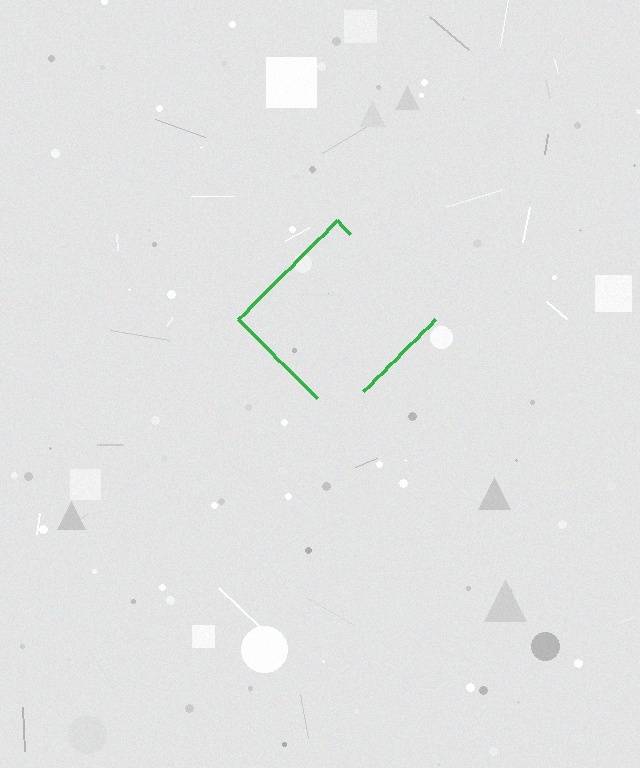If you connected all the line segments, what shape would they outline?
They would outline a diamond.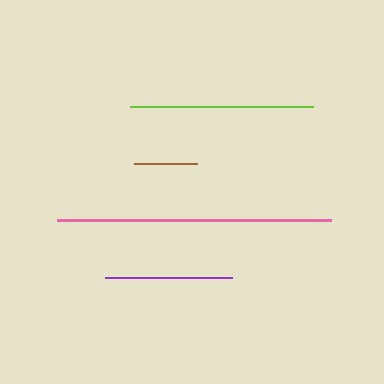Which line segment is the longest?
The pink line is the longest at approximately 275 pixels.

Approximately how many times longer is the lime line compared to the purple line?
The lime line is approximately 1.4 times the length of the purple line.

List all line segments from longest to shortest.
From longest to shortest: pink, lime, purple, brown.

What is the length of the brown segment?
The brown segment is approximately 63 pixels long.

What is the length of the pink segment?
The pink segment is approximately 275 pixels long.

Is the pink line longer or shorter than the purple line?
The pink line is longer than the purple line.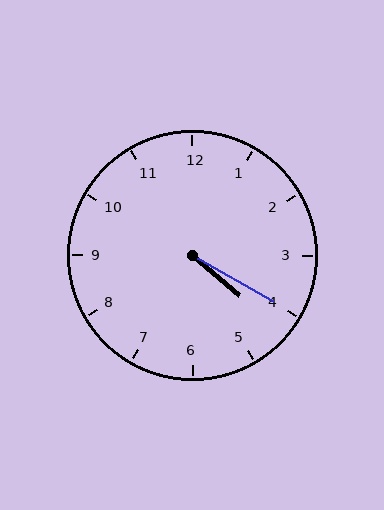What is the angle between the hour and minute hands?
Approximately 10 degrees.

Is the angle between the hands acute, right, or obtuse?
It is acute.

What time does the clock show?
4:20.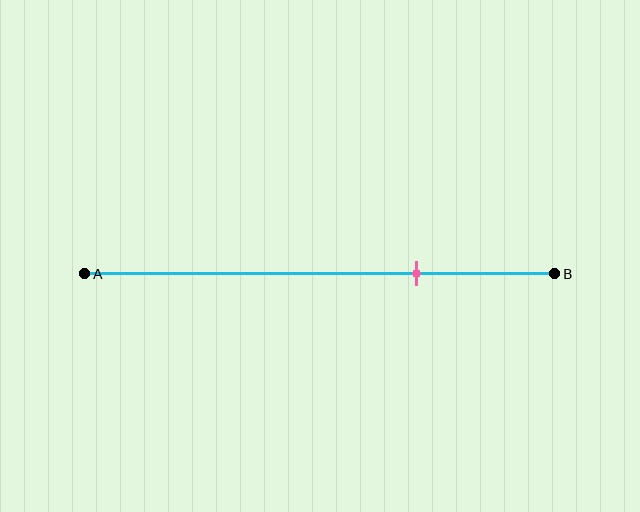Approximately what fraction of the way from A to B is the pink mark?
The pink mark is approximately 70% of the way from A to B.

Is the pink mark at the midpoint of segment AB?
No, the mark is at about 70% from A, not at the 50% midpoint.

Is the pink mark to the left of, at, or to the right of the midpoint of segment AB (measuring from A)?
The pink mark is to the right of the midpoint of segment AB.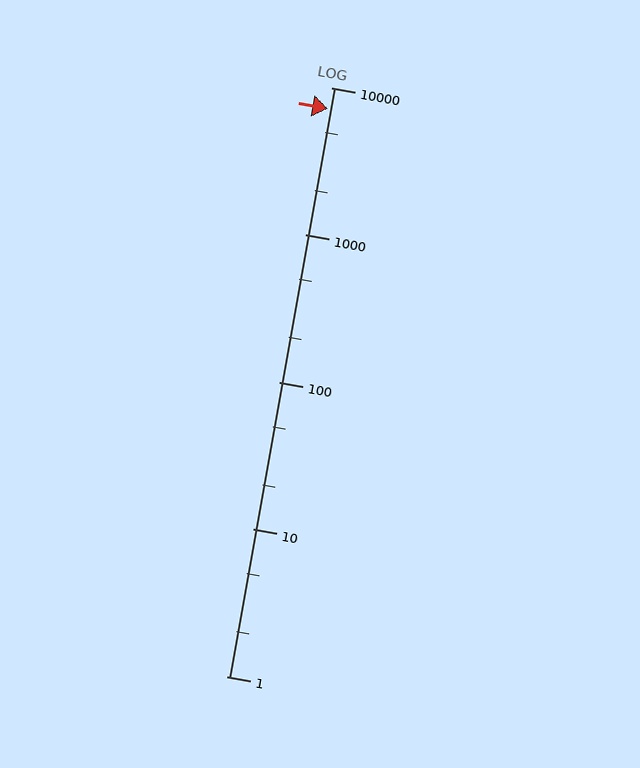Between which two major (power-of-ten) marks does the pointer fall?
The pointer is between 1000 and 10000.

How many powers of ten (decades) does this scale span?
The scale spans 4 decades, from 1 to 10000.